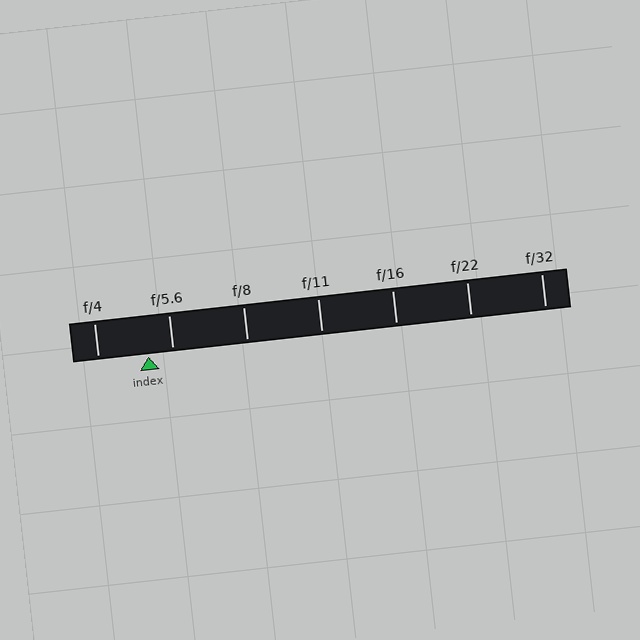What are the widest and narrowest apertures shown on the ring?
The widest aperture shown is f/4 and the narrowest is f/32.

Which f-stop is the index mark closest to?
The index mark is closest to f/5.6.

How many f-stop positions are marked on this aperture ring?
There are 7 f-stop positions marked.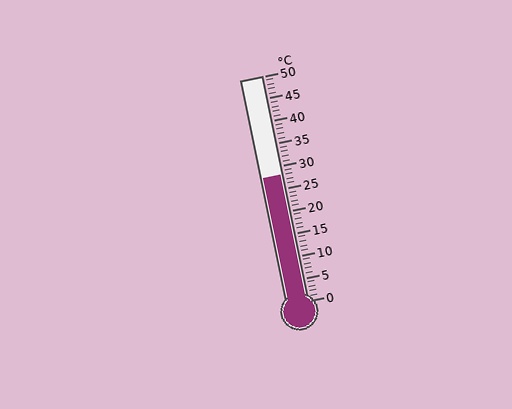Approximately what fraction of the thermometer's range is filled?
The thermometer is filled to approximately 55% of its range.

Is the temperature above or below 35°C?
The temperature is below 35°C.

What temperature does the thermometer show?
The thermometer shows approximately 28°C.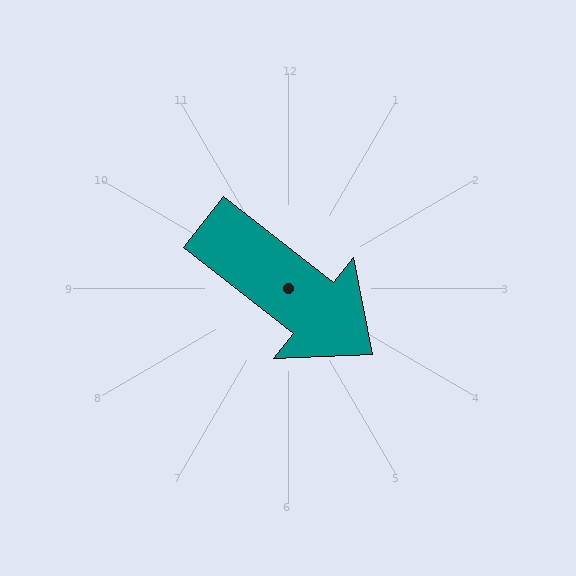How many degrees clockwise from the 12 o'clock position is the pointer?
Approximately 128 degrees.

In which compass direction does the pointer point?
Southeast.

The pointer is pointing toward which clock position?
Roughly 4 o'clock.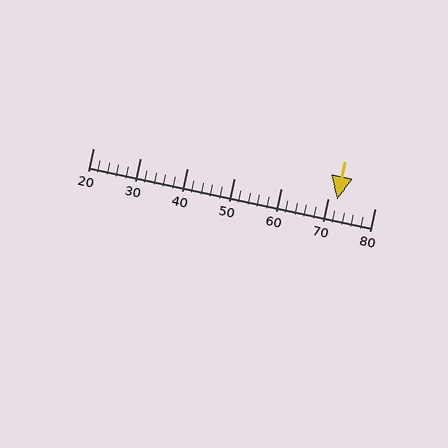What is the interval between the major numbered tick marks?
The major tick marks are spaced 10 units apart.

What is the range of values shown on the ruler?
The ruler shows values from 20 to 80.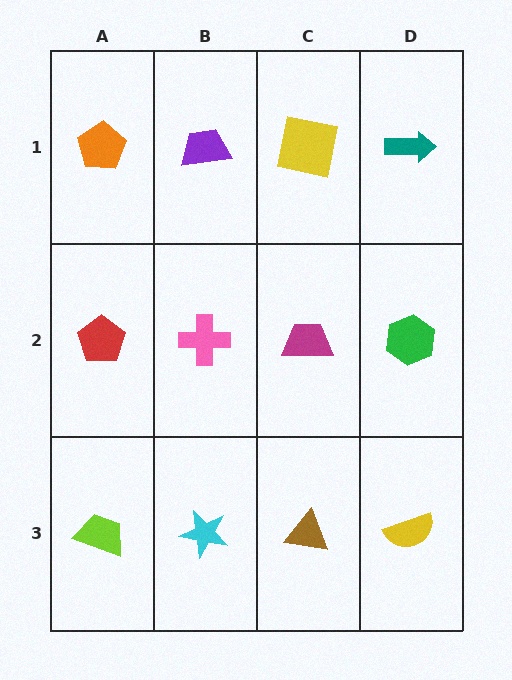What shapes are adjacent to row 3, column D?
A green hexagon (row 2, column D), a brown triangle (row 3, column C).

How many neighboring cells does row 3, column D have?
2.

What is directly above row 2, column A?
An orange pentagon.